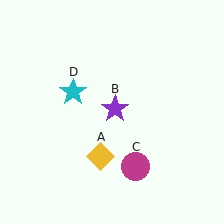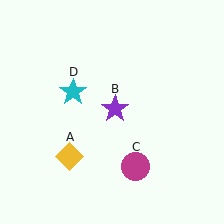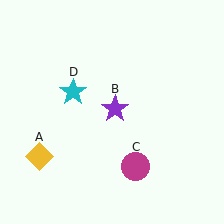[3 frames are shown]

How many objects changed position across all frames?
1 object changed position: yellow diamond (object A).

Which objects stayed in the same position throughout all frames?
Purple star (object B) and magenta circle (object C) and cyan star (object D) remained stationary.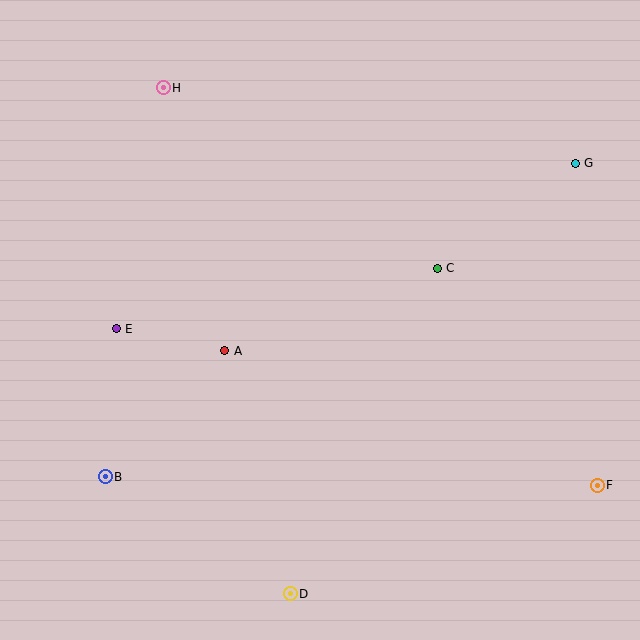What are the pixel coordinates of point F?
Point F is at (597, 485).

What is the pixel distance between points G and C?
The distance between G and C is 173 pixels.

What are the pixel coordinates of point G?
Point G is at (575, 163).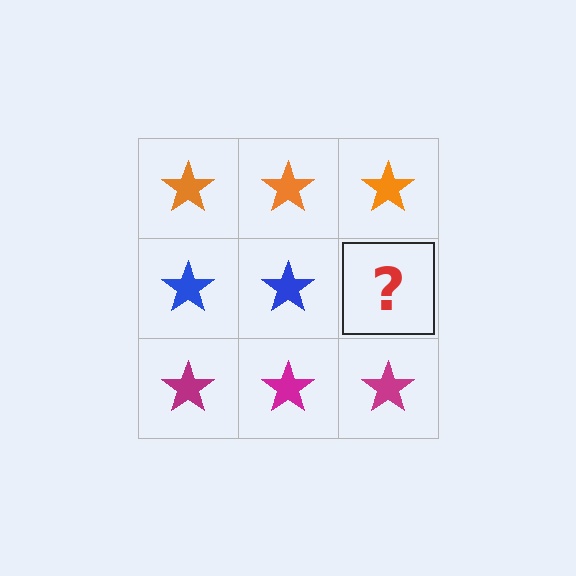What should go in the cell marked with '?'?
The missing cell should contain a blue star.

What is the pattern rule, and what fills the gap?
The rule is that each row has a consistent color. The gap should be filled with a blue star.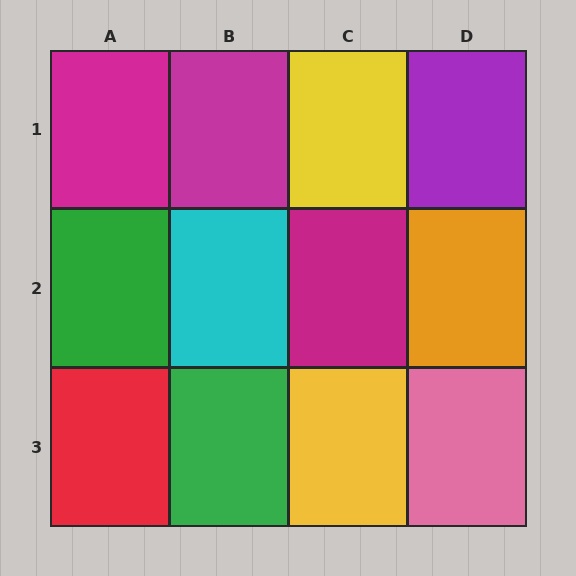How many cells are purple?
1 cell is purple.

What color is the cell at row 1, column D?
Purple.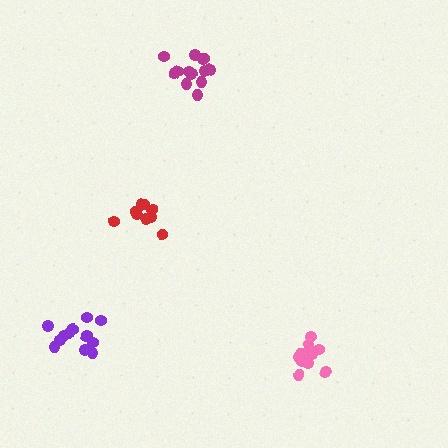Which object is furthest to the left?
The purple cluster is leftmost.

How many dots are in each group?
Group 1: 12 dots, Group 2: 13 dots, Group 3: 13 dots, Group 4: 9 dots (47 total).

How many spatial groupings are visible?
There are 4 spatial groupings.